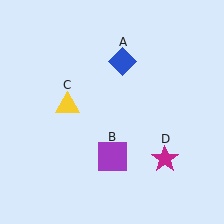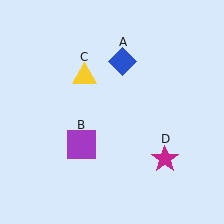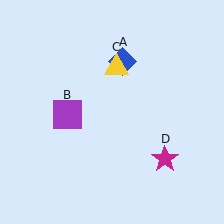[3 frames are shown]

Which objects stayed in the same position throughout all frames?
Blue diamond (object A) and magenta star (object D) remained stationary.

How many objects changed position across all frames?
2 objects changed position: purple square (object B), yellow triangle (object C).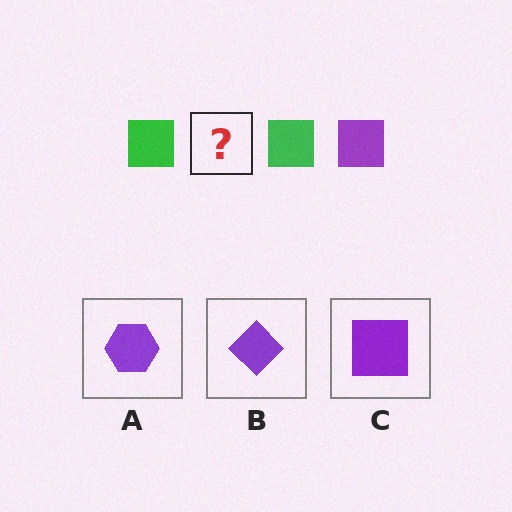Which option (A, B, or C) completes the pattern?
C.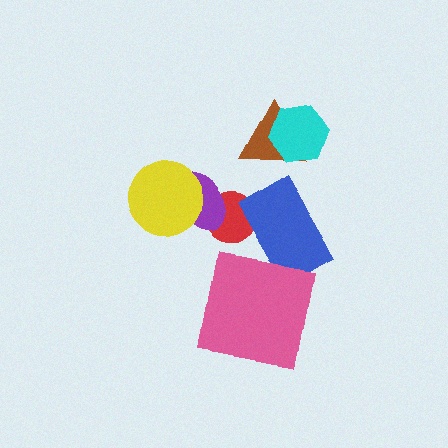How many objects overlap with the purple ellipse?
2 objects overlap with the purple ellipse.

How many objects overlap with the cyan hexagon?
1 object overlaps with the cyan hexagon.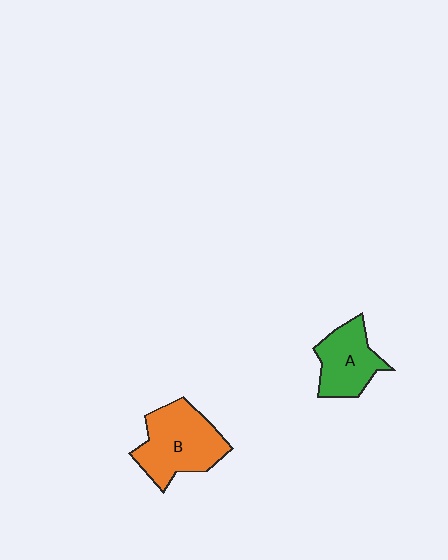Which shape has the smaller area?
Shape A (green).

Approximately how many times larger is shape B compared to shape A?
Approximately 1.4 times.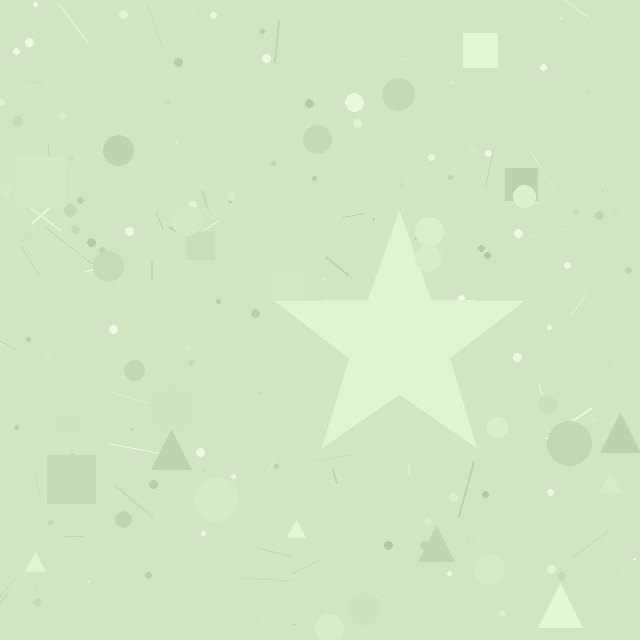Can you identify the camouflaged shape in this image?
The camouflaged shape is a star.